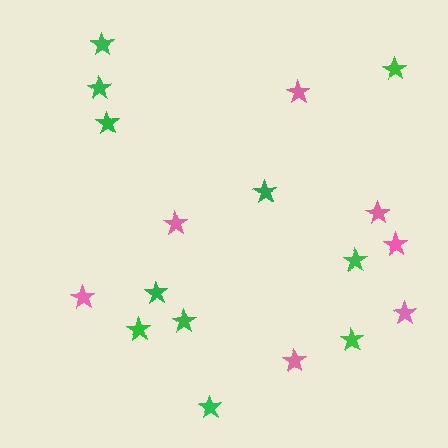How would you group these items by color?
There are 2 groups: one group of green stars (11) and one group of pink stars (7).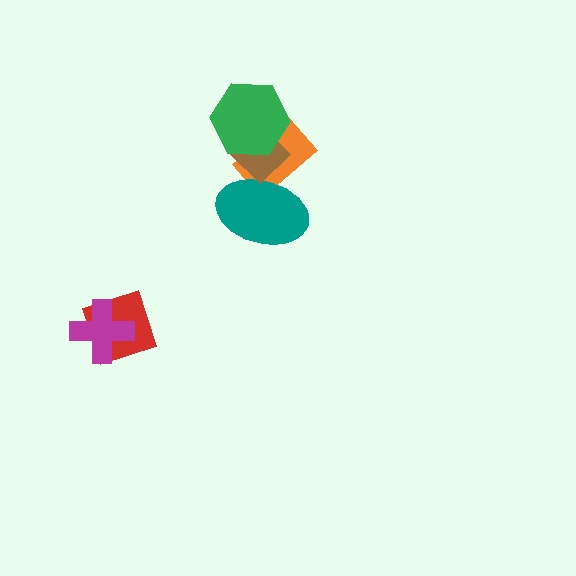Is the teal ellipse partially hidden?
Yes, it is partially covered by another shape.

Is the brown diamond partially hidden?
Yes, it is partially covered by another shape.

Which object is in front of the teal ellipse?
The brown diamond is in front of the teal ellipse.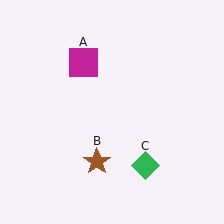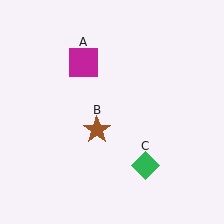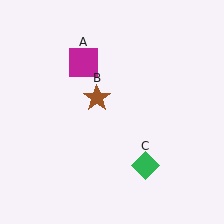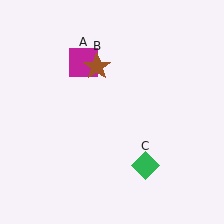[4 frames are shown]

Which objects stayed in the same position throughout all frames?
Magenta square (object A) and green diamond (object C) remained stationary.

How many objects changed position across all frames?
1 object changed position: brown star (object B).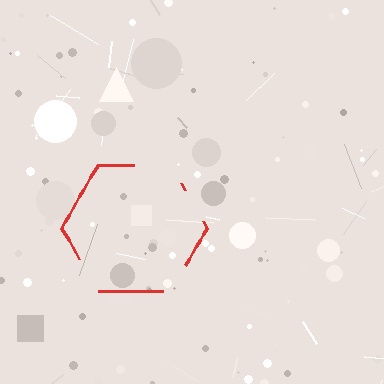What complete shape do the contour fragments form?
The contour fragments form a hexagon.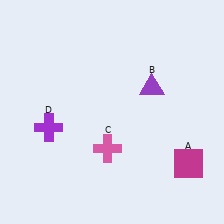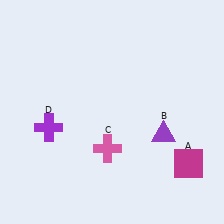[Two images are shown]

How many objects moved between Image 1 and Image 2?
1 object moved between the two images.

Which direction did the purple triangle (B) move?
The purple triangle (B) moved down.